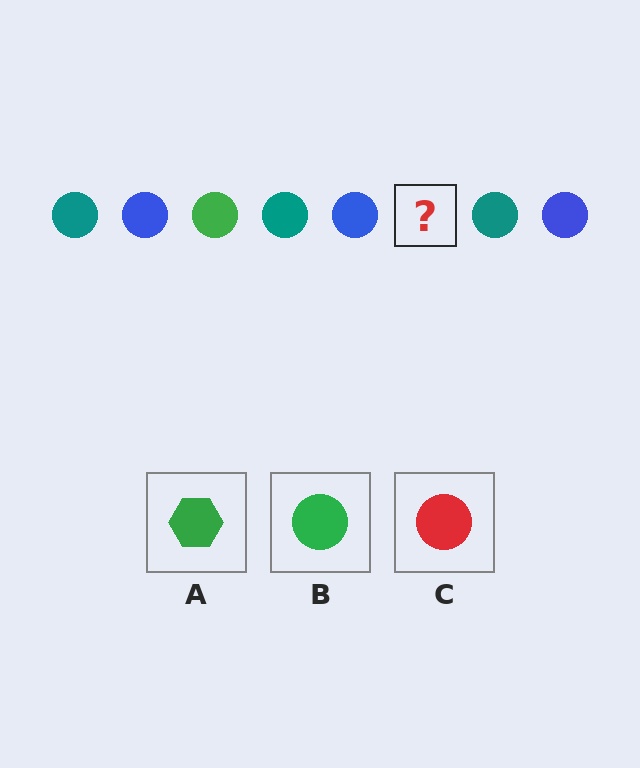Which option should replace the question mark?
Option B.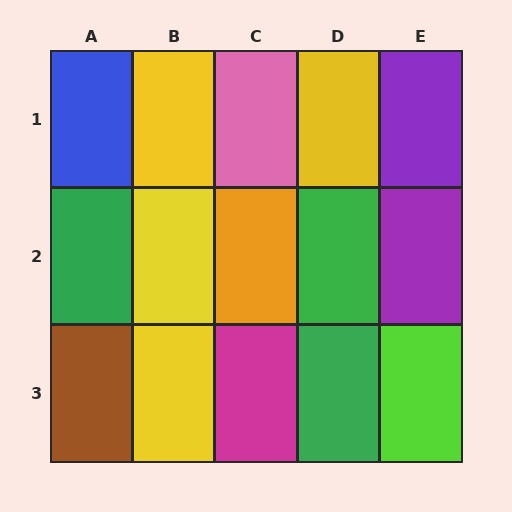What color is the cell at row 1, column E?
Purple.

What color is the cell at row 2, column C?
Orange.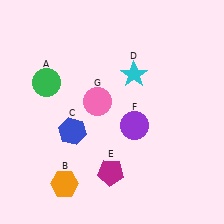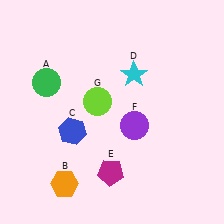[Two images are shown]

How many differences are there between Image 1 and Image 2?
There is 1 difference between the two images.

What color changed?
The circle (G) changed from pink in Image 1 to lime in Image 2.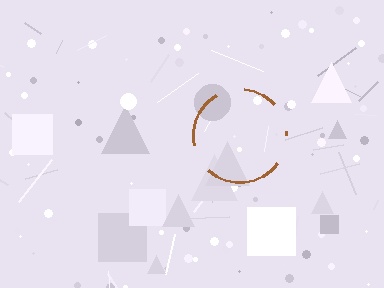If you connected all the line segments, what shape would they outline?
They would outline a circle.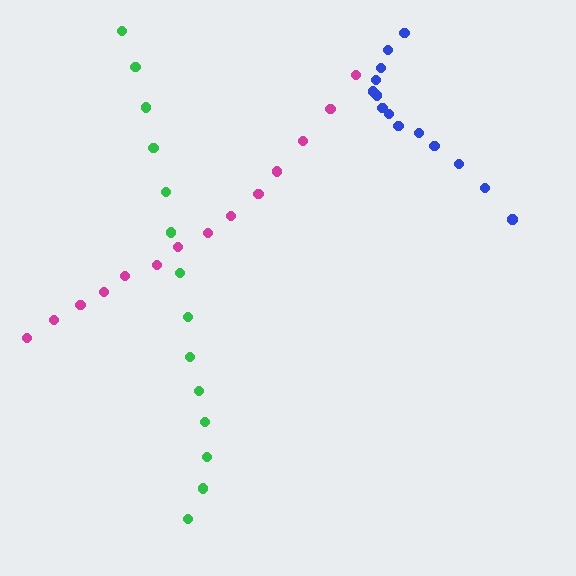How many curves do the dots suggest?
There are 3 distinct paths.